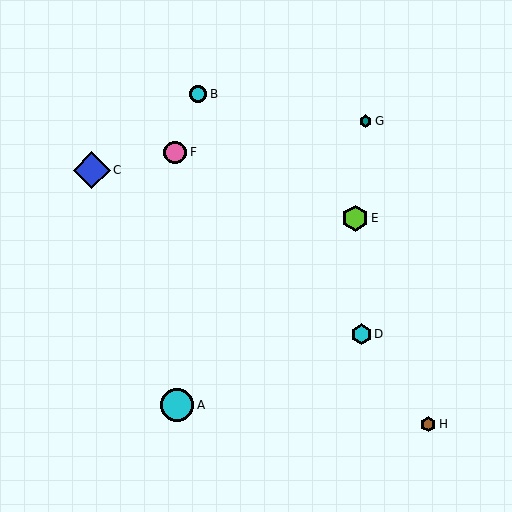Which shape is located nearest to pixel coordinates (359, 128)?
The teal hexagon (labeled G) at (365, 121) is nearest to that location.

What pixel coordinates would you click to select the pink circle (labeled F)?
Click at (175, 152) to select the pink circle F.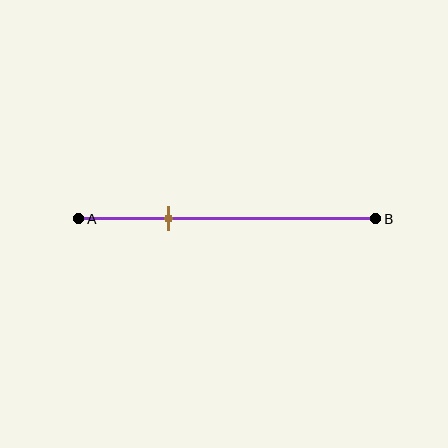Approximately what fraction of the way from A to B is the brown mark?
The brown mark is approximately 30% of the way from A to B.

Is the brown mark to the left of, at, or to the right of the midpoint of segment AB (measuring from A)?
The brown mark is to the left of the midpoint of segment AB.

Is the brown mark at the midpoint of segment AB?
No, the mark is at about 30% from A, not at the 50% midpoint.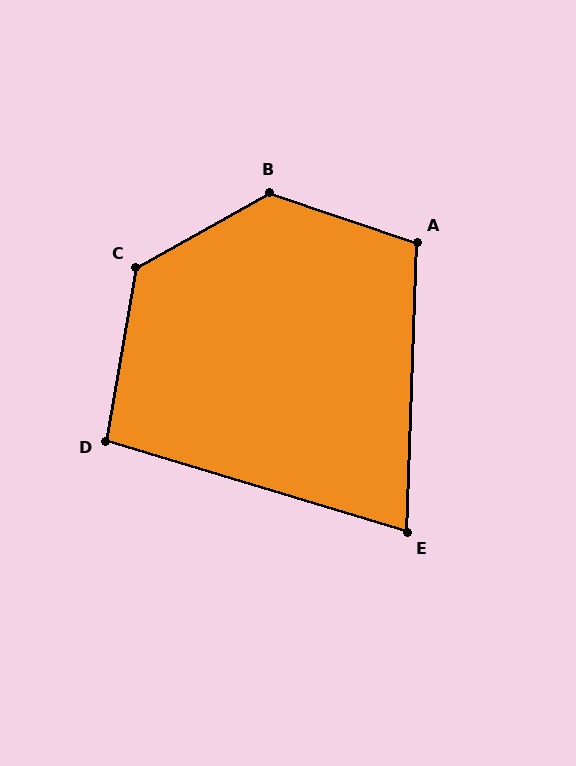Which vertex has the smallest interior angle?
E, at approximately 75 degrees.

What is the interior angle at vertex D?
Approximately 97 degrees (obtuse).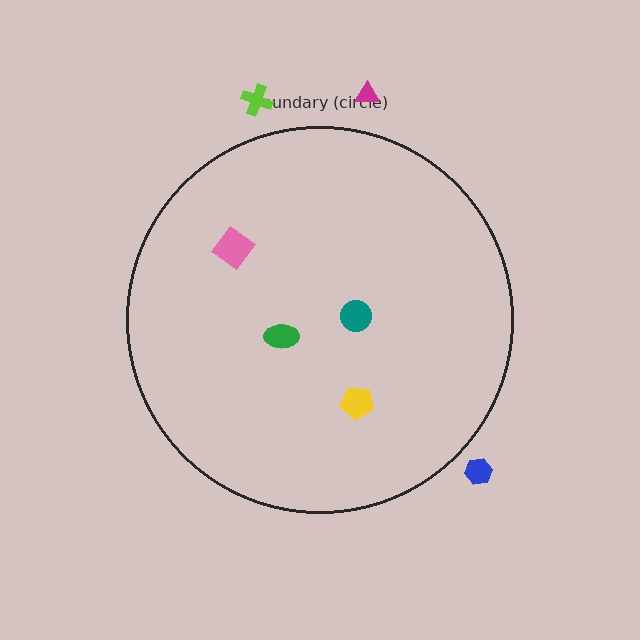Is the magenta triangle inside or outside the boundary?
Outside.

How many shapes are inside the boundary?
4 inside, 3 outside.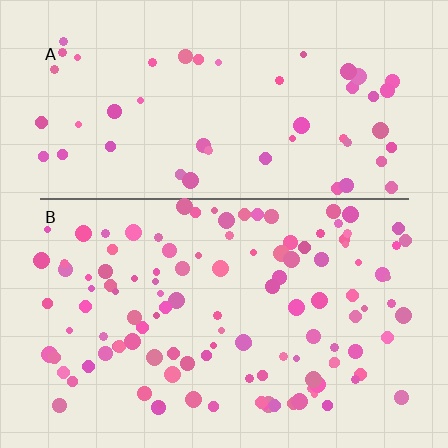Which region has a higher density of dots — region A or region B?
B (the bottom).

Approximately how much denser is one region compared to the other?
Approximately 2.3× — region B over region A.